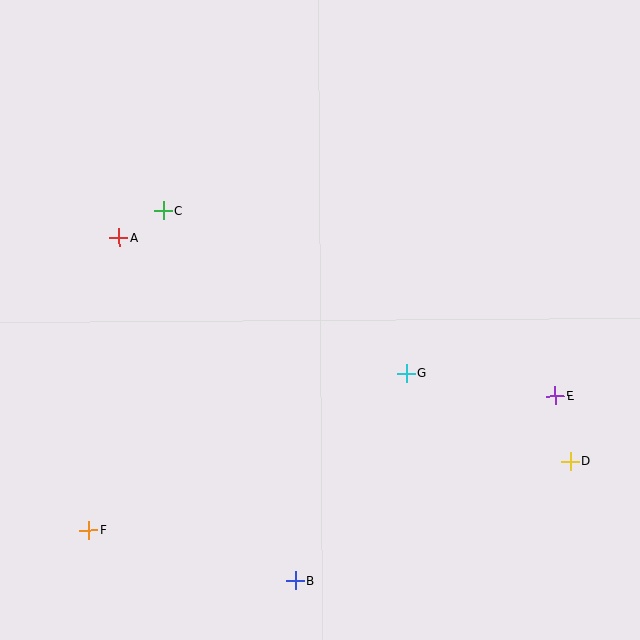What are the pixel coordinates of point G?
Point G is at (406, 374).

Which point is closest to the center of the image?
Point G at (406, 374) is closest to the center.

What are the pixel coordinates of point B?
Point B is at (295, 581).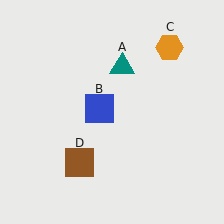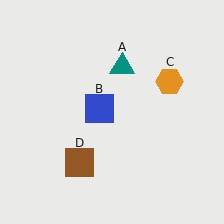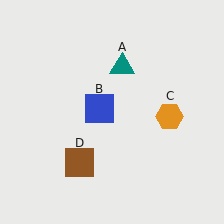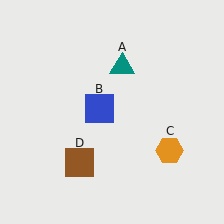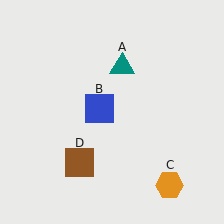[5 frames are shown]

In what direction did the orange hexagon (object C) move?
The orange hexagon (object C) moved down.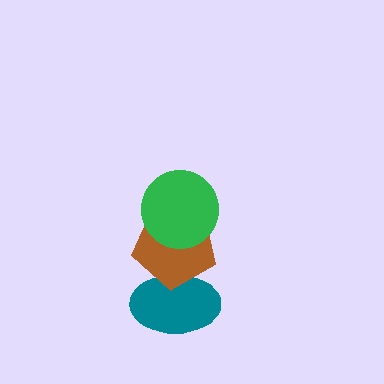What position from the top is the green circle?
The green circle is 1st from the top.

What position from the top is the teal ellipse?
The teal ellipse is 3rd from the top.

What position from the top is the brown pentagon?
The brown pentagon is 2nd from the top.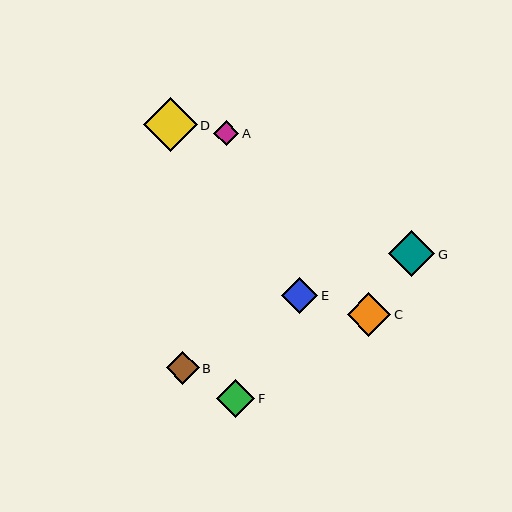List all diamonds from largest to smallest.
From largest to smallest: D, G, C, F, E, B, A.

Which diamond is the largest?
Diamond D is the largest with a size of approximately 54 pixels.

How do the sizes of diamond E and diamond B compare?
Diamond E and diamond B are approximately the same size.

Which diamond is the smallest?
Diamond A is the smallest with a size of approximately 25 pixels.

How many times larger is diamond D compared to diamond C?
Diamond D is approximately 1.2 times the size of diamond C.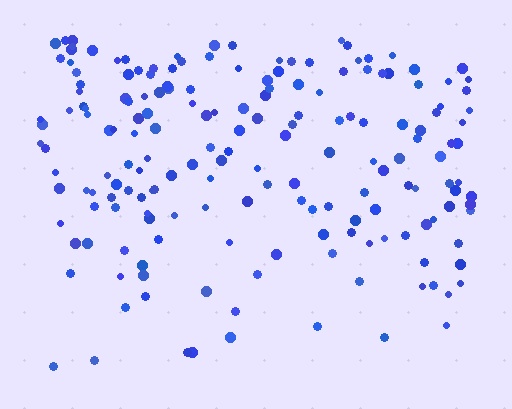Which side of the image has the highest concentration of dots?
The top.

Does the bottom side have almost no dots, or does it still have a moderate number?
Still a moderate number, just noticeably fewer than the top.